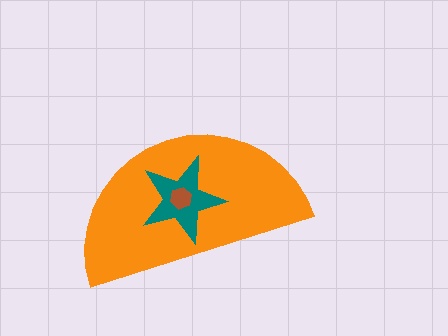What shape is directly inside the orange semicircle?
The teal star.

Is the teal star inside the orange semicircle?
Yes.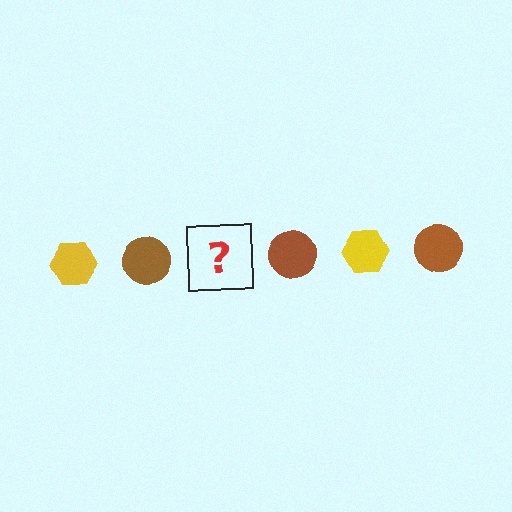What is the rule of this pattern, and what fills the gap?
The rule is that the pattern alternates between yellow hexagon and brown circle. The gap should be filled with a yellow hexagon.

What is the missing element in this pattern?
The missing element is a yellow hexagon.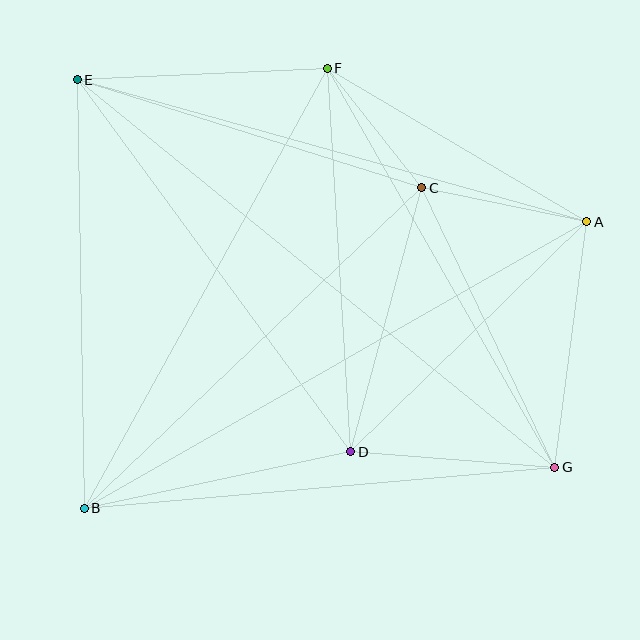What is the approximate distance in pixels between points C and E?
The distance between C and E is approximately 361 pixels.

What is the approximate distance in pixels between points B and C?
The distance between B and C is approximately 466 pixels.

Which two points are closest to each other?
Points C and F are closest to each other.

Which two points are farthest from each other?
Points E and G are farthest from each other.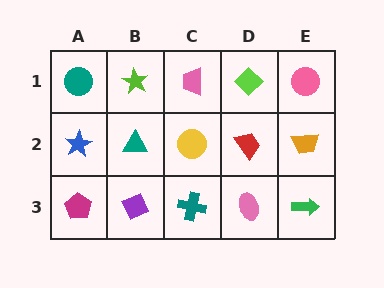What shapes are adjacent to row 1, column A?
A blue star (row 2, column A), a lime star (row 1, column B).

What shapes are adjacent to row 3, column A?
A blue star (row 2, column A), a purple diamond (row 3, column B).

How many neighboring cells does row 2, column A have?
3.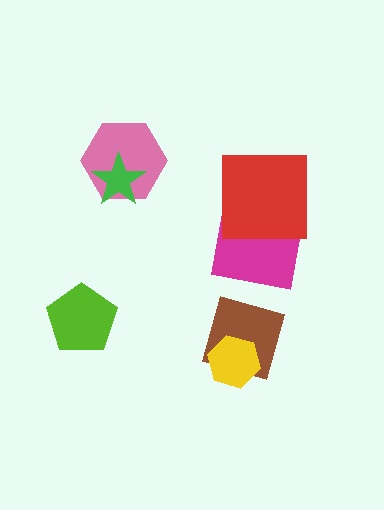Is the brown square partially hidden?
Yes, it is partially covered by another shape.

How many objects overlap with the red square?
1 object overlaps with the red square.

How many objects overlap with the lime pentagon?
0 objects overlap with the lime pentagon.